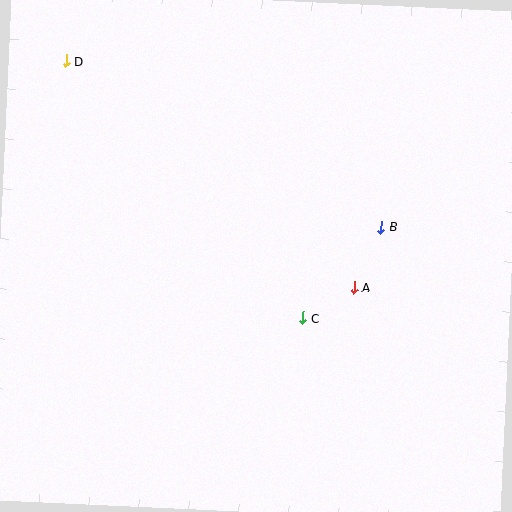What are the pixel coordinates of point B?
Point B is at (381, 227).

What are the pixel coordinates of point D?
Point D is at (66, 61).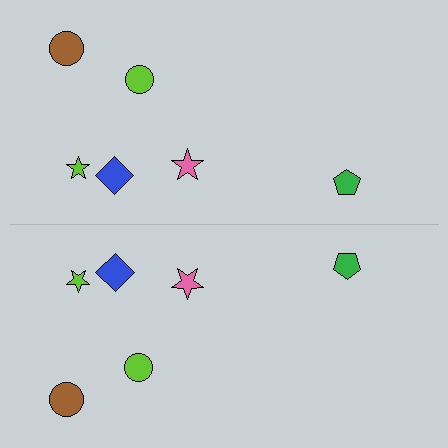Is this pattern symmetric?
Yes, this pattern has bilateral (reflection) symmetry.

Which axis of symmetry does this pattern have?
The pattern has a horizontal axis of symmetry running through the center of the image.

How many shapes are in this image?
There are 12 shapes in this image.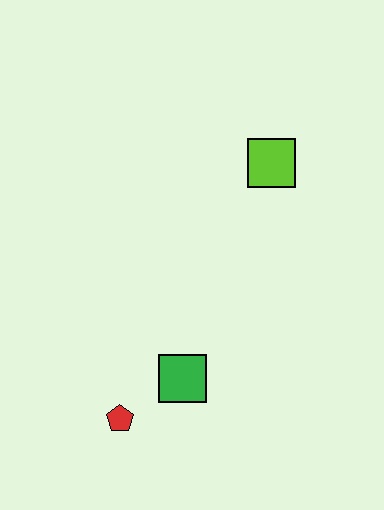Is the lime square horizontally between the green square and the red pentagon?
No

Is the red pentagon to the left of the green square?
Yes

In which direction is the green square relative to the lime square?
The green square is below the lime square.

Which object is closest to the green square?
The red pentagon is closest to the green square.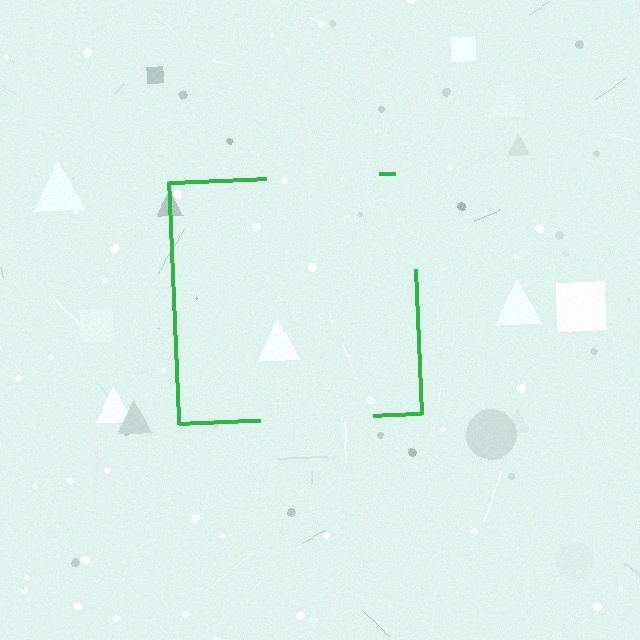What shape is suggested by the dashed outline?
The dashed outline suggests a square.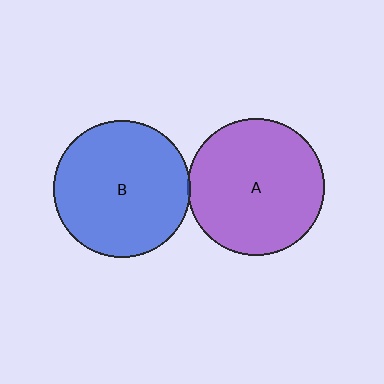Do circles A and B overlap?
Yes.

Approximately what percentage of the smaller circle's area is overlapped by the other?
Approximately 5%.